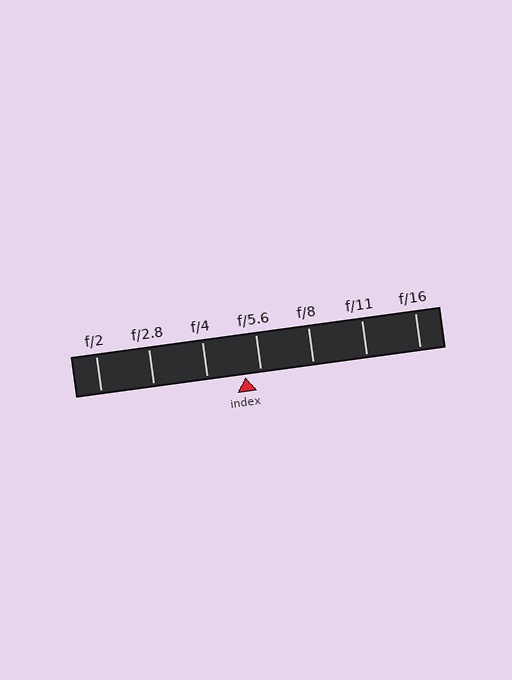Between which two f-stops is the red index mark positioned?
The index mark is between f/4 and f/5.6.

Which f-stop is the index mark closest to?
The index mark is closest to f/5.6.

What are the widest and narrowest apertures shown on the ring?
The widest aperture shown is f/2 and the narrowest is f/16.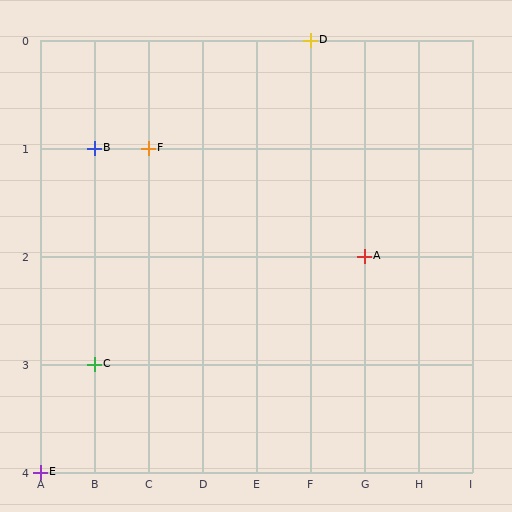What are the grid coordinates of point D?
Point D is at grid coordinates (F, 0).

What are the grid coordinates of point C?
Point C is at grid coordinates (B, 3).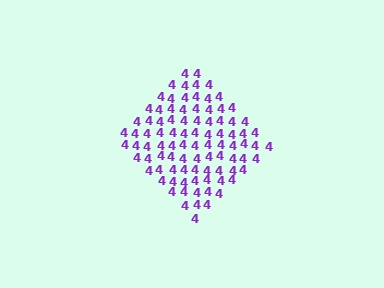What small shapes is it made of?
It is made of small digit 4's.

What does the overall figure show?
The overall figure shows a diamond.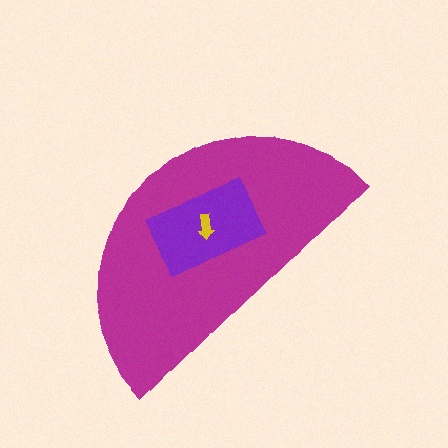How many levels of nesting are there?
3.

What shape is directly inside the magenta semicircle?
The purple rectangle.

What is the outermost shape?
The magenta semicircle.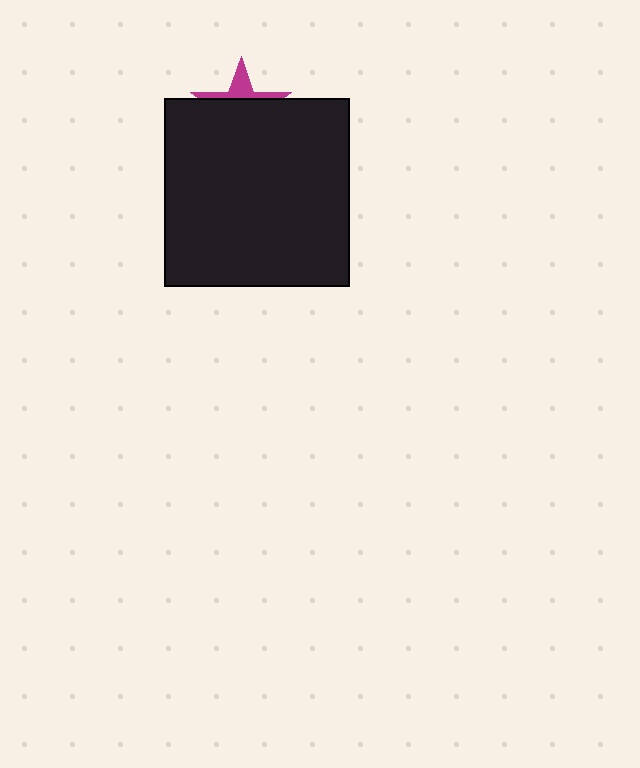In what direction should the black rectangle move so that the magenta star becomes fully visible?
The black rectangle should move down. That is the shortest direction to clear the overlap and leave the magenta star fully visible.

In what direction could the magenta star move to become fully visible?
The magenta star could move up. That would shift it out from behind the black rectangle entirely.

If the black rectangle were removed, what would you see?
You would see the complete magenta star.